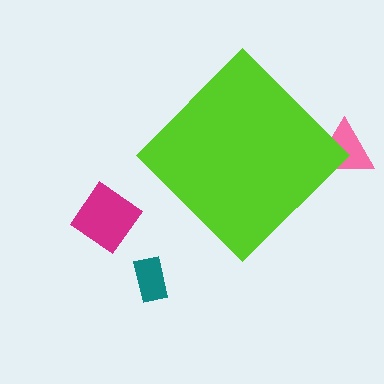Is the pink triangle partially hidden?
Yes, the pink triangle is partially hidden behind the lime diamond.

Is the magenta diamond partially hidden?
No, the magenta diamond is fully visible.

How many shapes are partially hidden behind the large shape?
1 shape is partially hidden.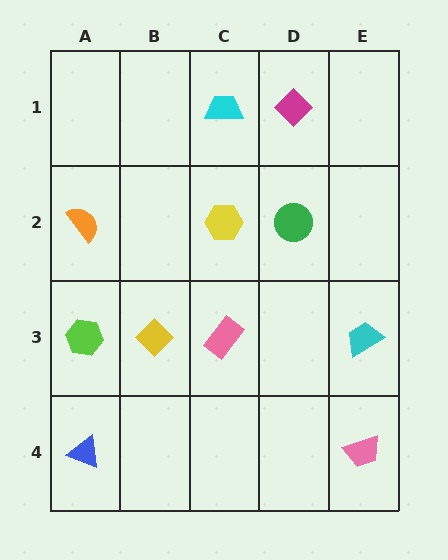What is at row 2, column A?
An orange semicircle.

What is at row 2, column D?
A green circle.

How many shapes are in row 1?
2 shapes.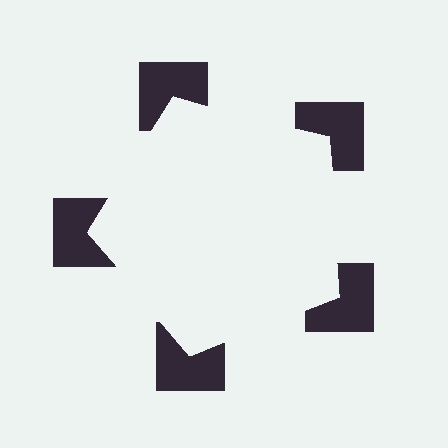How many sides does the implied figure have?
5 sides.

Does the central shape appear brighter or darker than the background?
It typically appears slightly brighter than the background, even though no actual brightness change is drawn.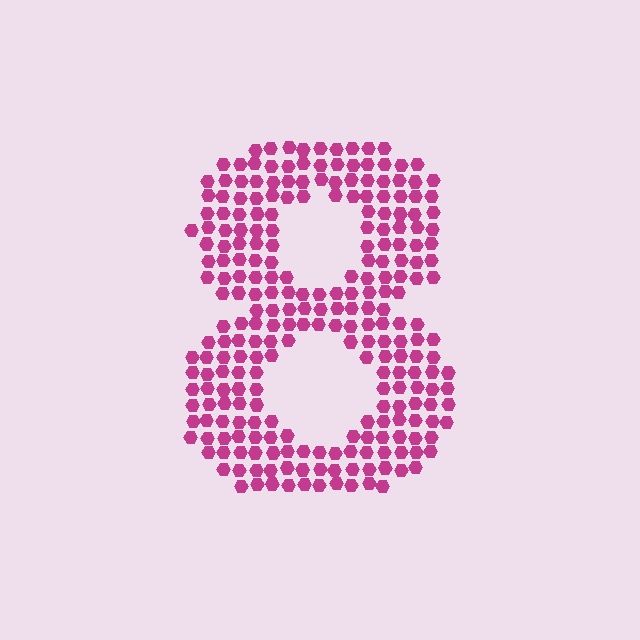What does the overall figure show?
The overall figure shows the digit 8.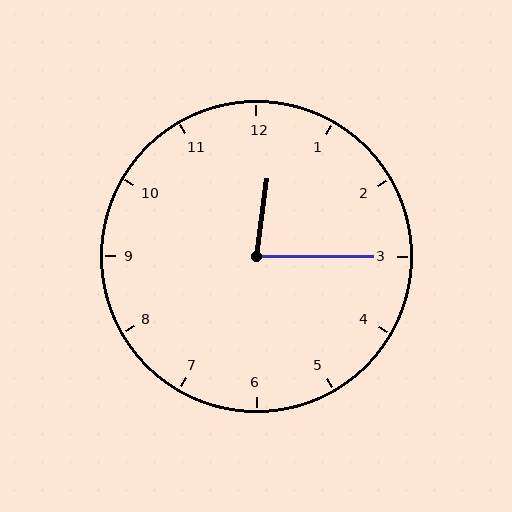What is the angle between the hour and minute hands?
Approximately 82 degrees.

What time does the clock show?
12:15.